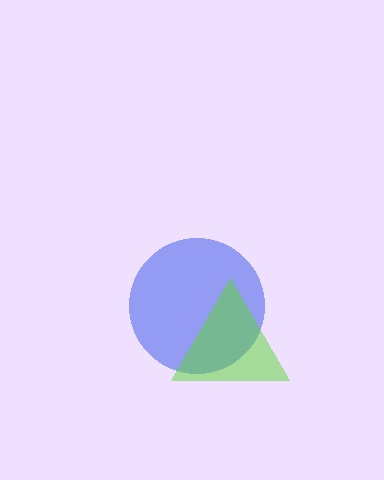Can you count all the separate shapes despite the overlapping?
Yes, there are 2 separate shapes.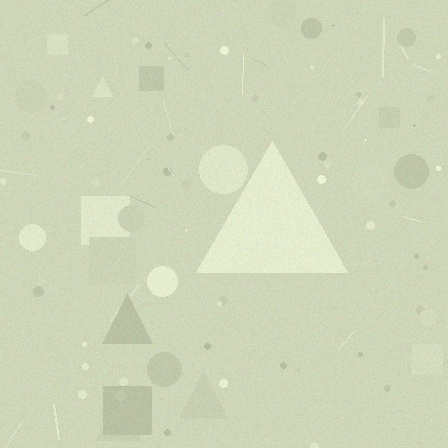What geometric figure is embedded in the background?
A triangle is embedded in the background.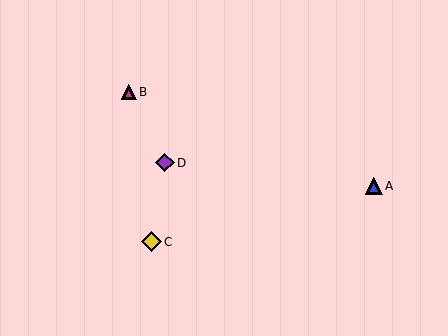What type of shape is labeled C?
Shape C is a yellow diamond.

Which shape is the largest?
The yellow diamond (labeled C) is the largest.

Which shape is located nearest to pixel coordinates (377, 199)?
The blue triangle (labeled A) at (374, 186) is nearest to that location.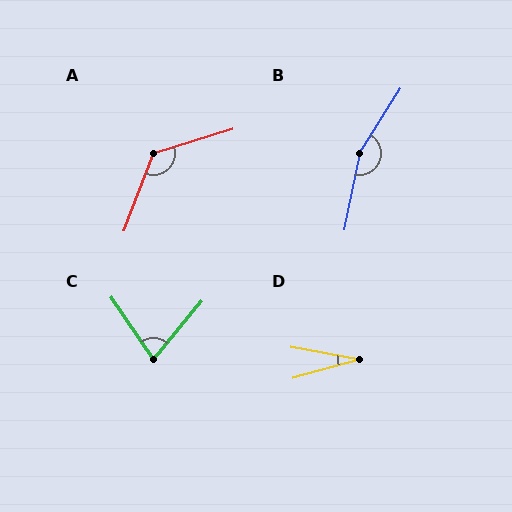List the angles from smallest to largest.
D (26°), C (75°), A (128°), B (159°).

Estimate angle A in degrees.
Approximately 128 degrees.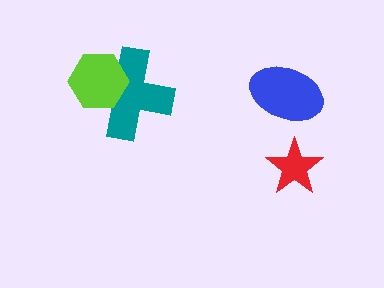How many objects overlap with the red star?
0 objects overlap with the red star.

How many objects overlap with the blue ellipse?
0 objects overlap with the blue ellipse.